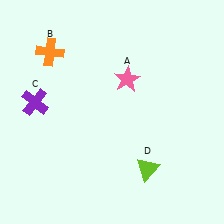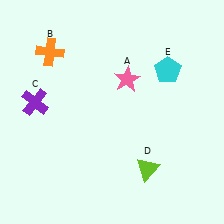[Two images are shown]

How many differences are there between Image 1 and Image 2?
There is 1 difference between the two images.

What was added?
A cyan pentagon (E) was added in Image 2.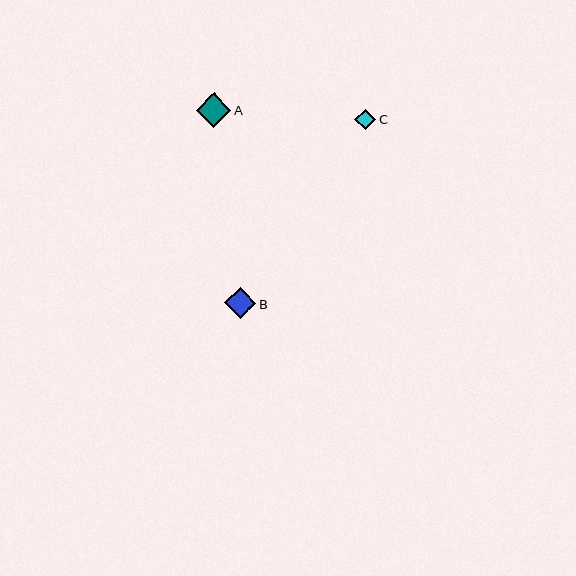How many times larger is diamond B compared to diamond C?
Diamond B is approximately 1.5 times the size of diamond C.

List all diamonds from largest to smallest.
From largest to smallest: A, B, C.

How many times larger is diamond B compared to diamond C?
Diamond B is approximately 1.5 times the size of diamond C.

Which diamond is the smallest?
Diamond C is the smallest with a size of approximately 21 pixels.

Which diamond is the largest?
Diamond A is the largest with a size of approximately 35 pixels.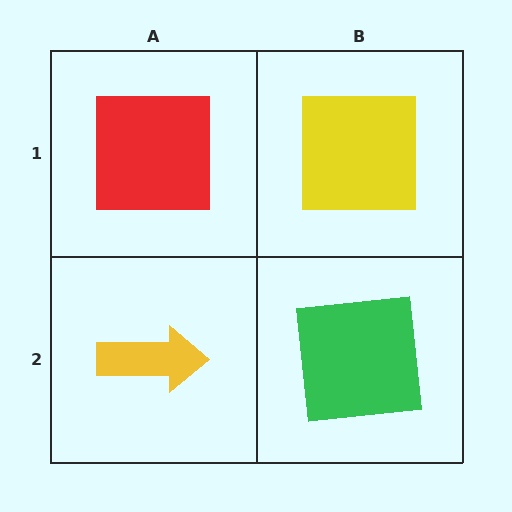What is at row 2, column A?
A yellow arrow.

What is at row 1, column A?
A red square.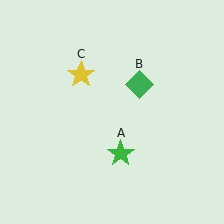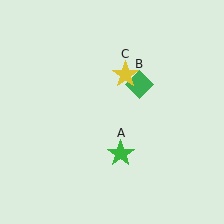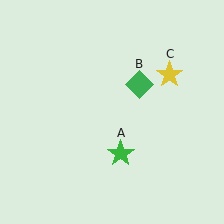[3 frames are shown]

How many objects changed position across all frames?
1 object changed position: yellow star (object C).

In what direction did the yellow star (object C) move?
The yellow star (object C) moved right.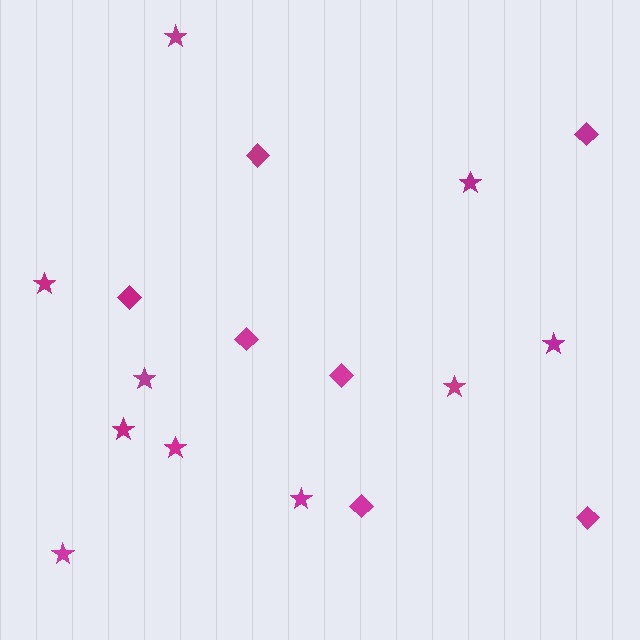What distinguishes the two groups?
There are 2 groups: one group of stars (10) and one group of diamonds (7).